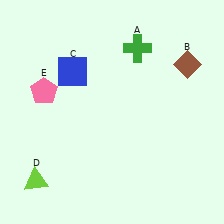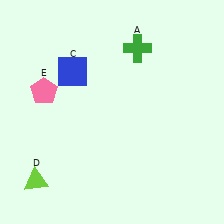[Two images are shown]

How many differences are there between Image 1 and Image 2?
There is 1 difference between the two images.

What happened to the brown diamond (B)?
The brown diamond (B) was removed in Image 2. It was in the top-right area of Image 1.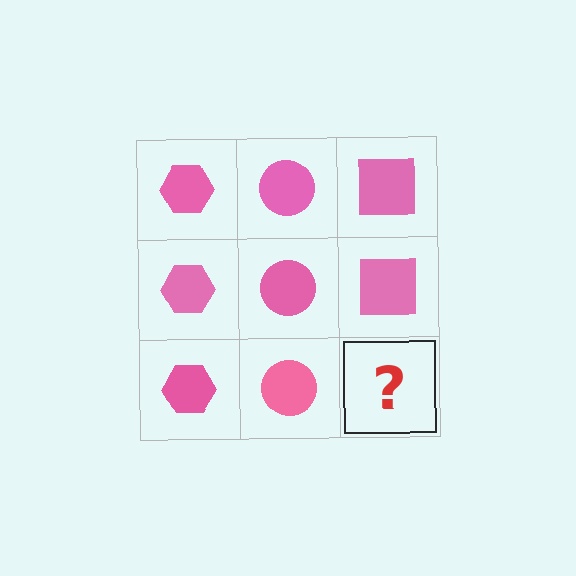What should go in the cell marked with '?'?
The missing cell should contain a pink square.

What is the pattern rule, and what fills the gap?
The rule is that each column has a consistent shape. The gap should be filled with a pink square.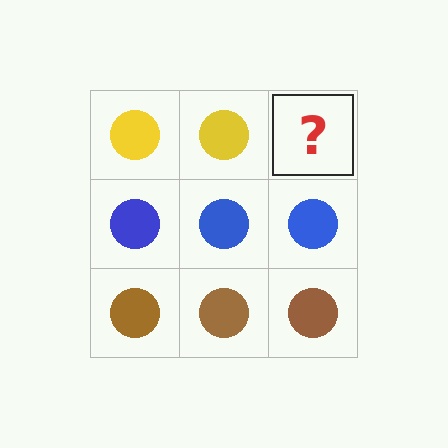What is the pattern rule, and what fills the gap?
The rule is that each row has a consistent color. The gap should be filled with a yellow circle.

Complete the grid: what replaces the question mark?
The question mark should be replaced with a yellow circle.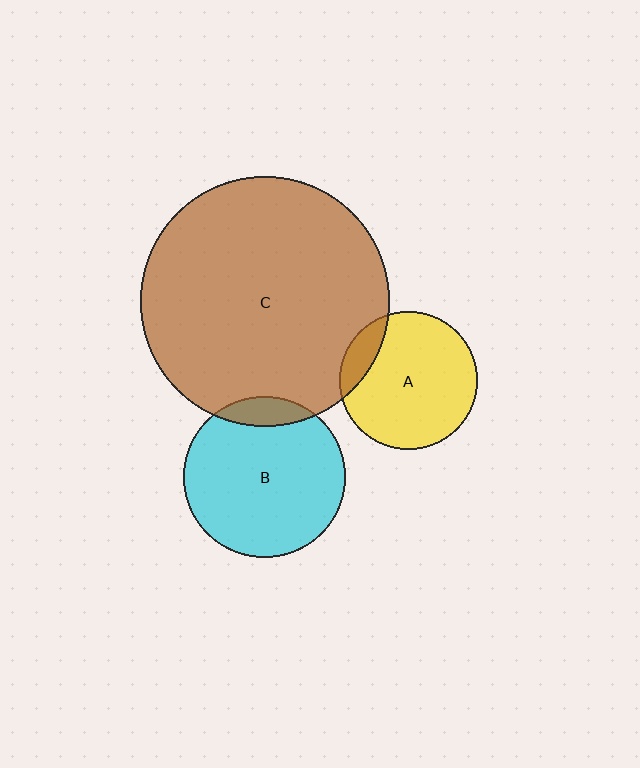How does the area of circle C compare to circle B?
Approximately 2.4 times.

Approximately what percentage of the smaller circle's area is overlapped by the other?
Approximately 15%.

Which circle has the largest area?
Circle C (brown).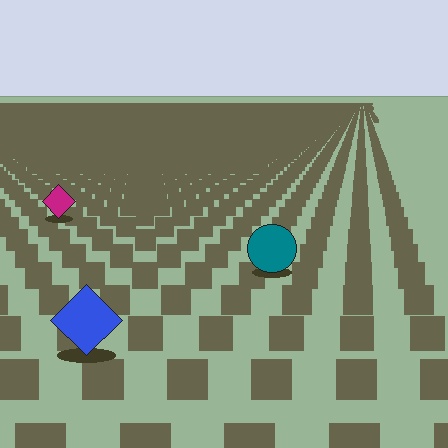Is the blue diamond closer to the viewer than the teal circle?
Yes. The blue diamond is closer — you can tell from the texture gradient: the ground texture is coarser near it.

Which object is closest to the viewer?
The blue diamond is closest. The texture marks near it are larger and more spread out.